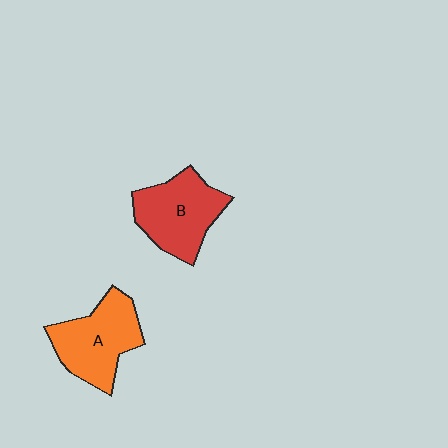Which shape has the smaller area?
Shape B (red).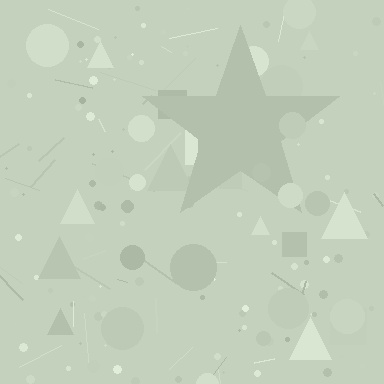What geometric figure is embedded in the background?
A star is embedded in the background.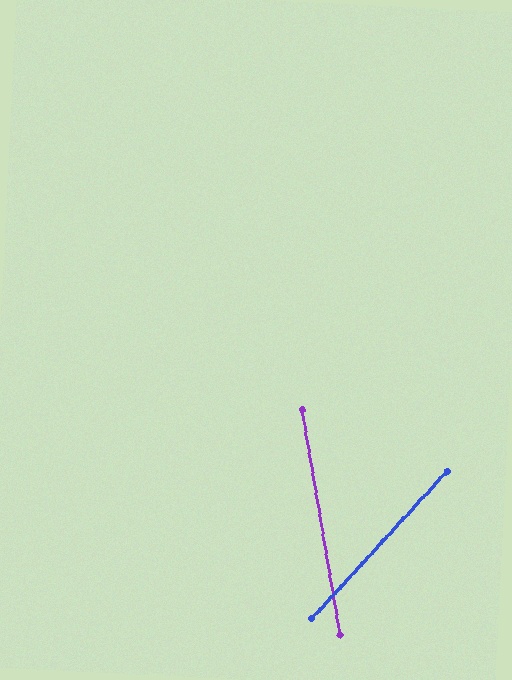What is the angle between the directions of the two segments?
Approximately 52 degrees.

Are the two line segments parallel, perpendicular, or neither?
Neither parallel nor perpendicular — they differ by about 52°.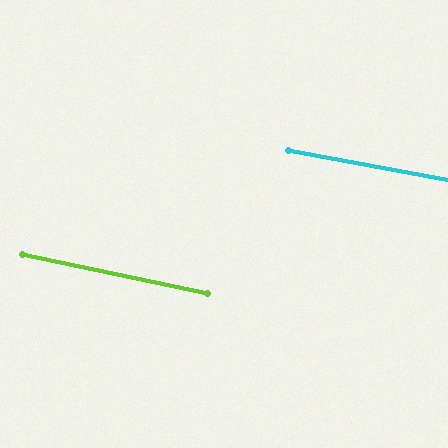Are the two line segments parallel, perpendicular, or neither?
Parallel — their directions differ by only 1.3°.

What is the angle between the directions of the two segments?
Approximately 1 degree.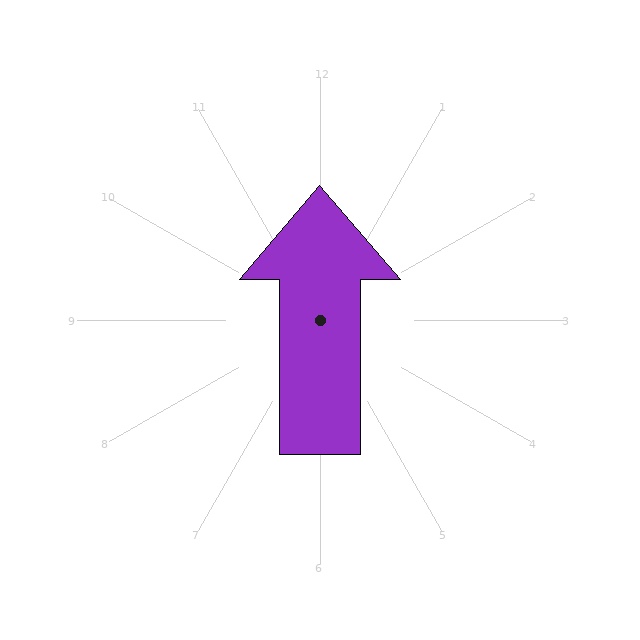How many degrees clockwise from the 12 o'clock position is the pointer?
Approximately 360 degrees.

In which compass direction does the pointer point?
North.